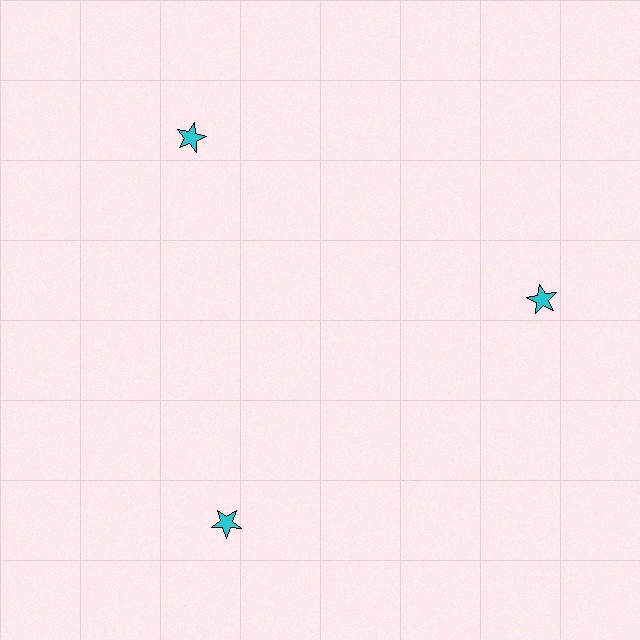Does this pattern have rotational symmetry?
Yes, this pattern has 3-fold rotational symmetry. It looks the same after rotating 120 degrees around the center.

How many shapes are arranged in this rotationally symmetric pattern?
There are 3 shapes, arranged in 3 groups of 1.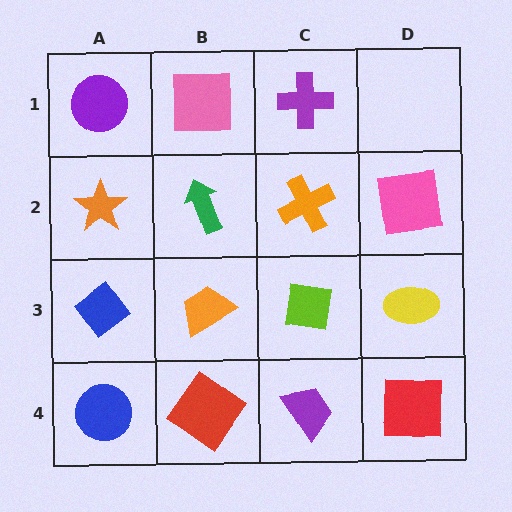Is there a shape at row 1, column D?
No, that cell is empty.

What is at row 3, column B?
An orange trapezoid.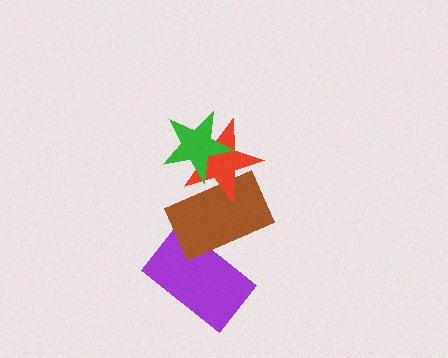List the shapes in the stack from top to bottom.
From top to bottom: the green star, the red star, the brown rectangle, the purple rectangle.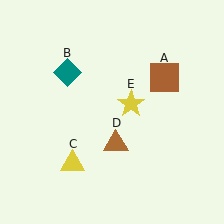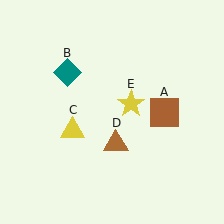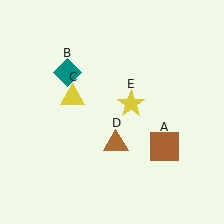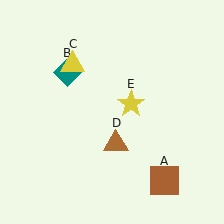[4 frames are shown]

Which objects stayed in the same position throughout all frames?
Teal diamond (object B) and brown triangle (object D) and yellow star (object E) remained stationary.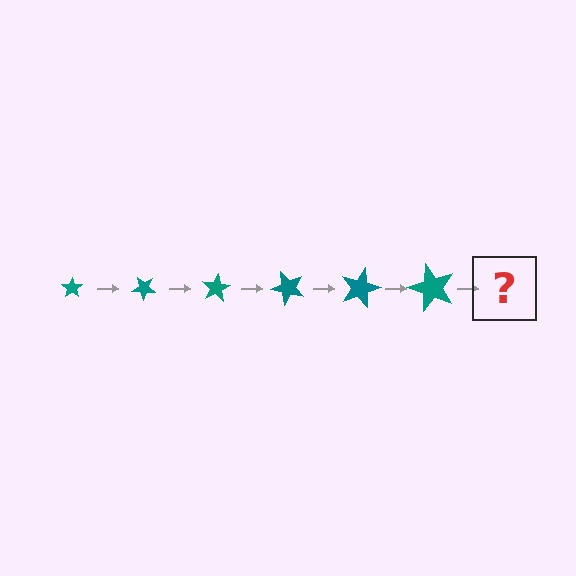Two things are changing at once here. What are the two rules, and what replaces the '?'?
The two rules are that the star grows larger each step and it rotates 40 degrees each step. The '?' should be a star, larger than the previous one and rotated 240 degrees from the start.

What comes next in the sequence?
The next element should be a star, larger than the previous one and rotated 240 degrees from the start.